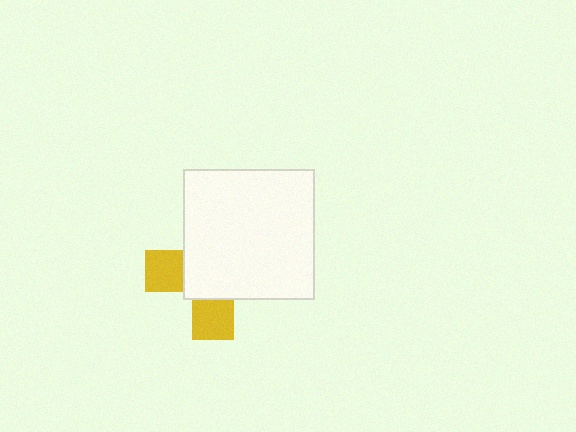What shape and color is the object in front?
The object in front is a white square.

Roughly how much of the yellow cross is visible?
A small part of it is visible (roughly 34%).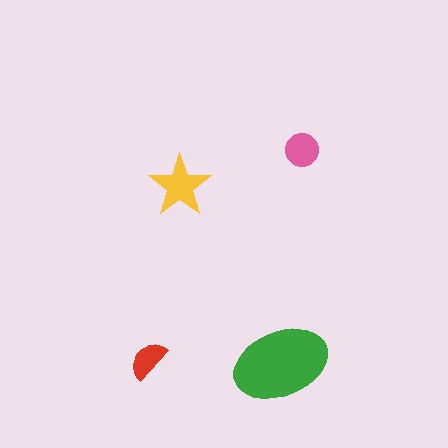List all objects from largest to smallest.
The green ellipse, the yellow star, the pink circle, the red semicircle.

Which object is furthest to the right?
The pink circle is rightmost.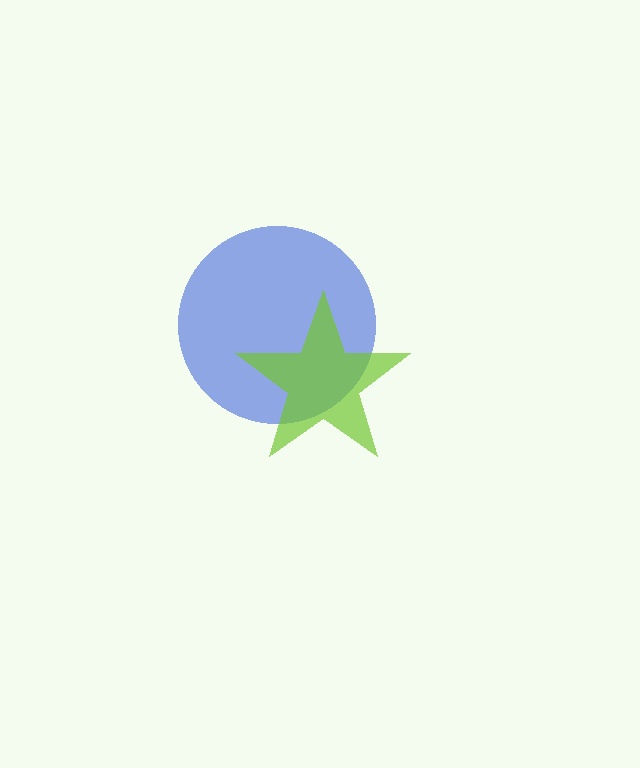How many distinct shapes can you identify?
There are 2 distinct shapes: a blue circle, a lime star.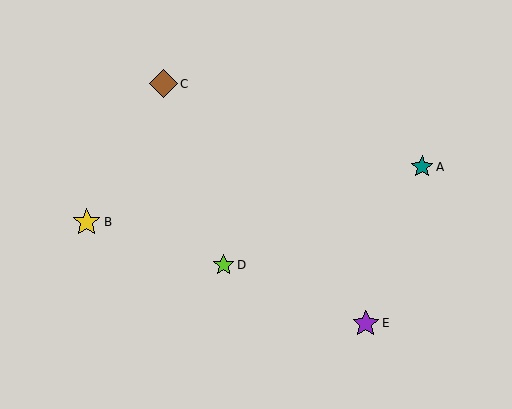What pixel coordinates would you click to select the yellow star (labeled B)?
Click at (87, 222) to select the yellow star B.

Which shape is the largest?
The brown diamond (labeled C) is the largest.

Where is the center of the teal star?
The center of the teal star is at (422, 167).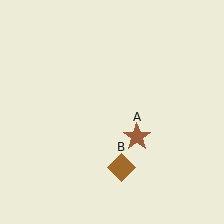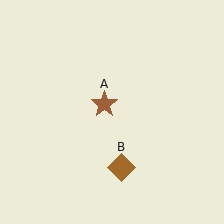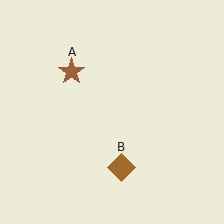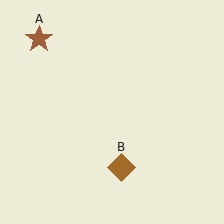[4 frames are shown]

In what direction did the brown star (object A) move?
The brown star (object A) moved up and to the left.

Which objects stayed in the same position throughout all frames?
Brown diamond (object B) remained stationary.